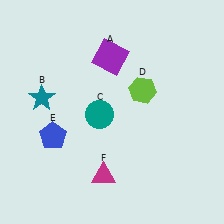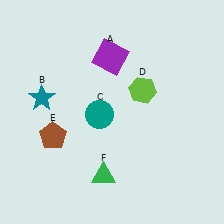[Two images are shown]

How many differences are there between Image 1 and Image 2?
There are 2 differences between the two images.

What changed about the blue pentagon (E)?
In Image 1, E is blue. In Image 2, it changed to brown.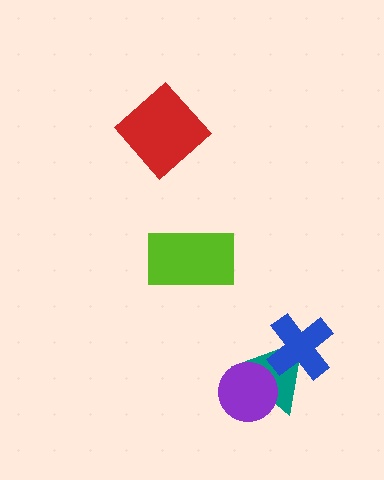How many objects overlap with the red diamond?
0 objects overlap with the red diamond.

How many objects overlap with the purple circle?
1 object overlaps with the purple circle.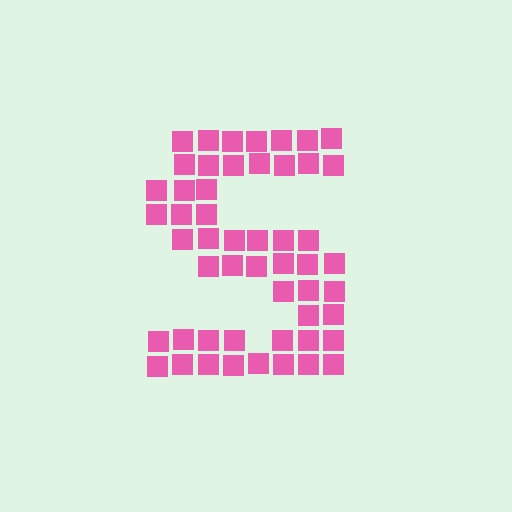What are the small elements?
The small elements are squares.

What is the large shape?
The large shape is the letter S.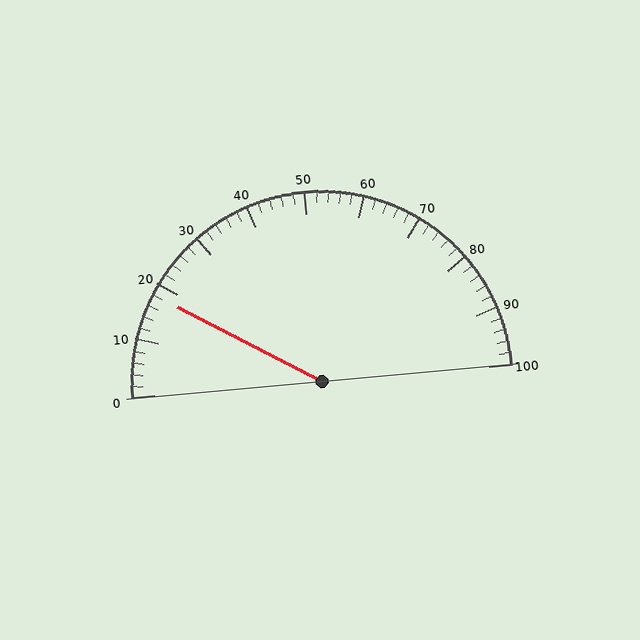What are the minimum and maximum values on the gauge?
The gauge ranges from 0 to 100.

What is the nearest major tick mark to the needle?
The nearest major tick mark is 20.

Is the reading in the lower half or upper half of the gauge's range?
The reading is in the lower half of the range (0 to 100).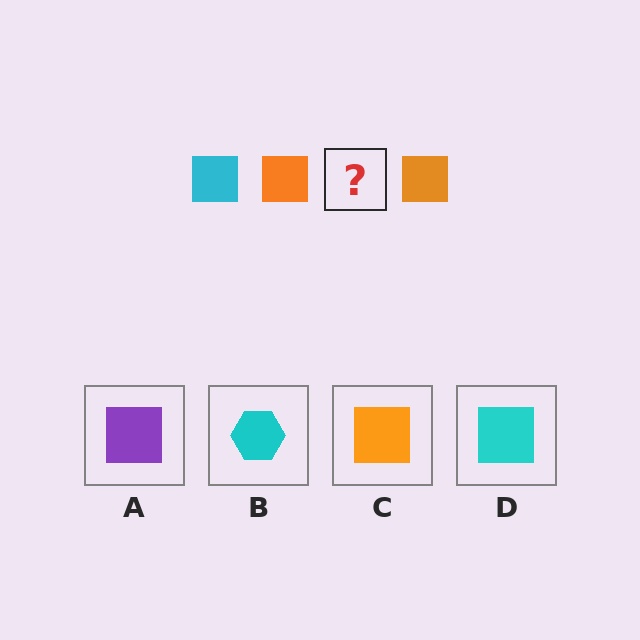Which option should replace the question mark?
Option D.